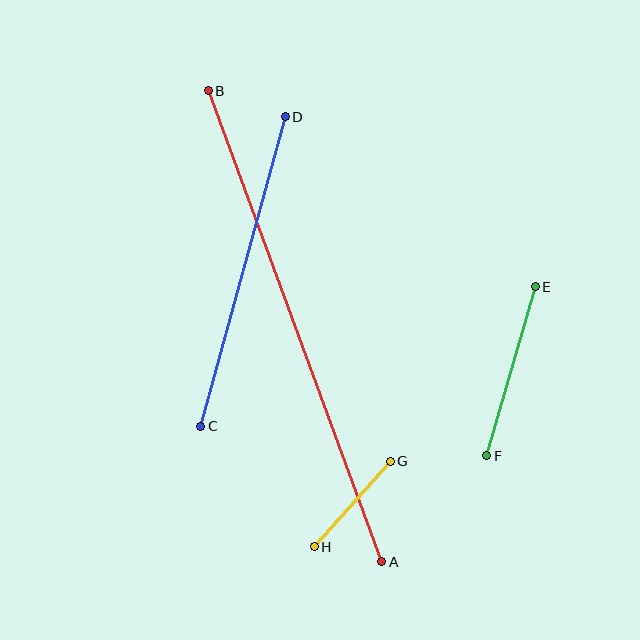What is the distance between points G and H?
The distance is approximately 114 pixels.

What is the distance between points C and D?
The distance is approximately 321 pixels.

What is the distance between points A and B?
The distance is approximately 502 pixels.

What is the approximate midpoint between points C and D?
The midpoint is at approximately (243, 271) pixels.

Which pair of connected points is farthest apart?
Points A and B are farthest apart.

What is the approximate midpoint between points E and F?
The midpoint is at approximately (511, 371) pixels.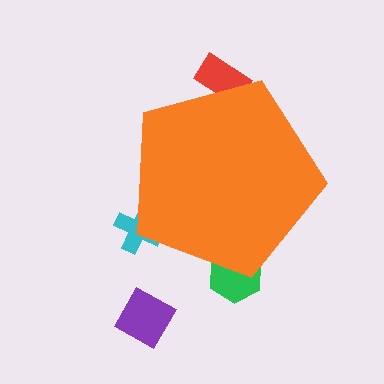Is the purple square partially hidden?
No, the purple square is fully visible.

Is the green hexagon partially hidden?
Yes, the green hexagon is partially hidden behind the orange pentagon.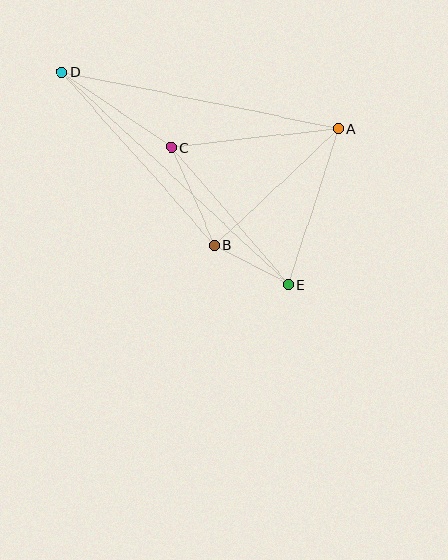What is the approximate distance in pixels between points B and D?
The distance between B and D is approximately 231 pixels.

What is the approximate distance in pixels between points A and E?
The distance between A and E is approximately 163 pixels.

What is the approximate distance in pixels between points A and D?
The distance between A and D is approximately 283 pixels.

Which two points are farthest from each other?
Points D and E are farthest from each other.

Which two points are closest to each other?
Points B and E are closest to each other.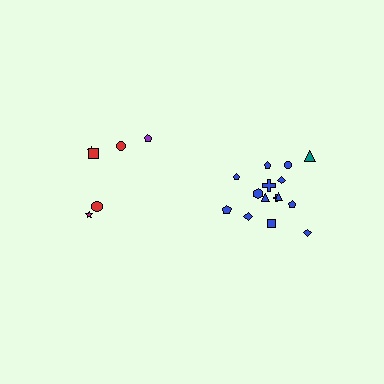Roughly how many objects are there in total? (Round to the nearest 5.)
Roughly 20 objects in total.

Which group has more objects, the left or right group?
The right group.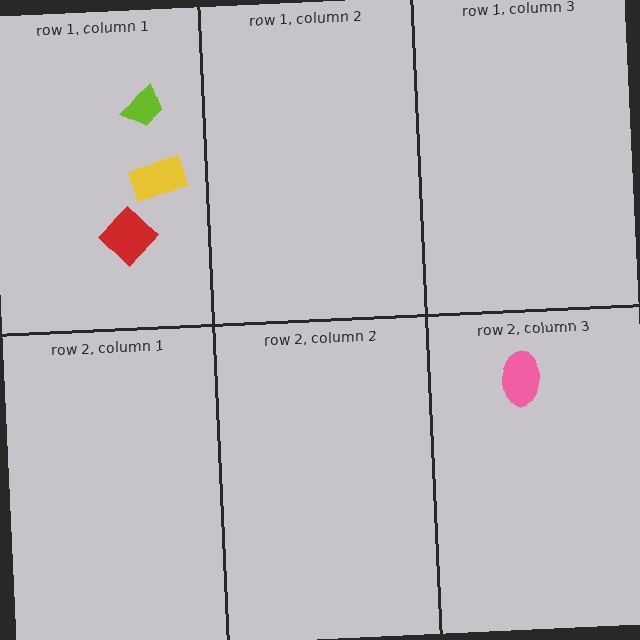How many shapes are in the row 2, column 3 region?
1.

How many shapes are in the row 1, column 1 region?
3.